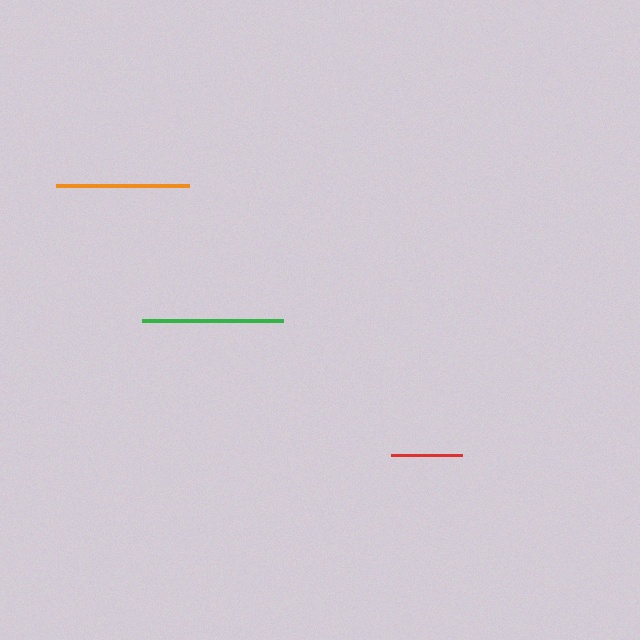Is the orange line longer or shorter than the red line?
The orange line is longer than the red line.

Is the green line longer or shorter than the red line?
The green line is longer than the red line.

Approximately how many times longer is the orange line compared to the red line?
The orange line is approximately 1.9 times the length of the red line.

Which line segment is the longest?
The green line is the longest at approximately 140 pixels.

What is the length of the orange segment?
The orange segment is approximately 133 pixels long.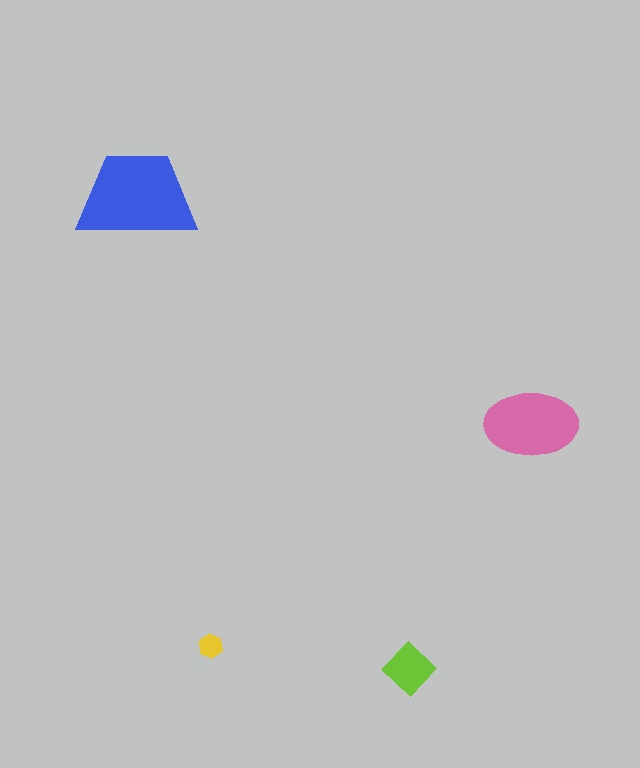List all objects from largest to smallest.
The blue trapezoid, the pink ellipse, the lime diamond, the yellow hexagon.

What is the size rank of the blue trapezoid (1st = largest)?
1st.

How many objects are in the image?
There are 4 objects in the image.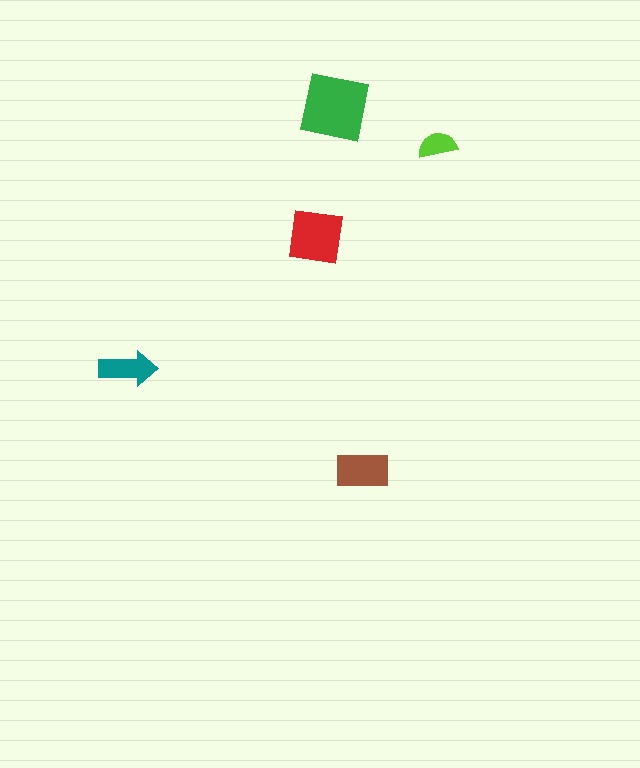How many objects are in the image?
There are 5 objects in the image.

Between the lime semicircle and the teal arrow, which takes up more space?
The teal arrow.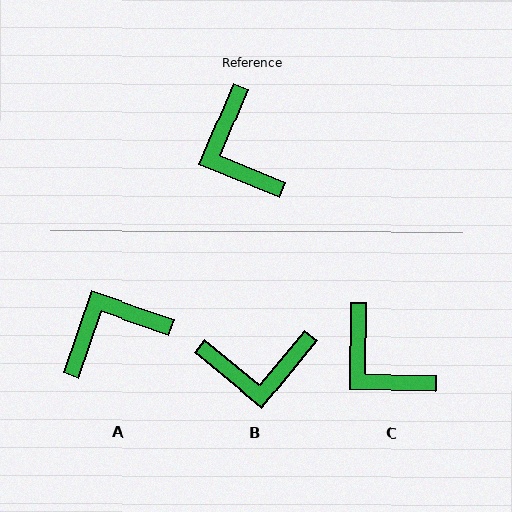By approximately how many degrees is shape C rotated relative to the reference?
Approximately 22 degrees counter-clockwise.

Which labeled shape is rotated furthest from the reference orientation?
A, about 87 degrees away.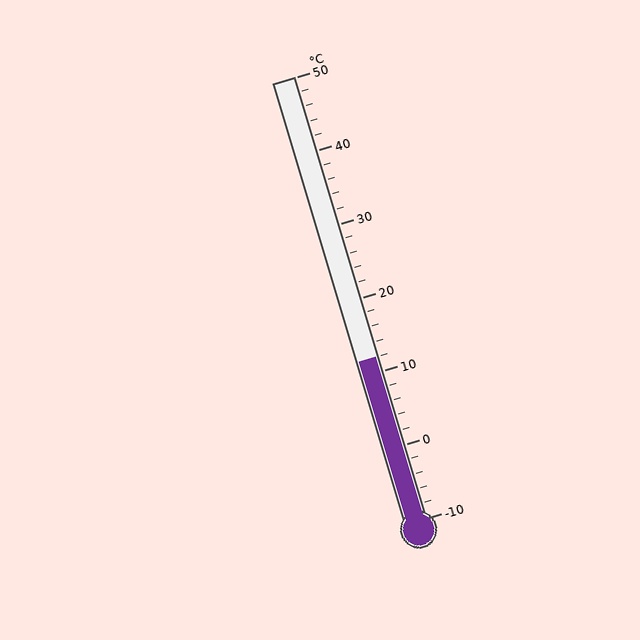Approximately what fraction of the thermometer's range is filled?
The thermometer is filled to approximately 35% of its range.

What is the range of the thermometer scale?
The thermometer scale ranges from -10°C to 50°C.